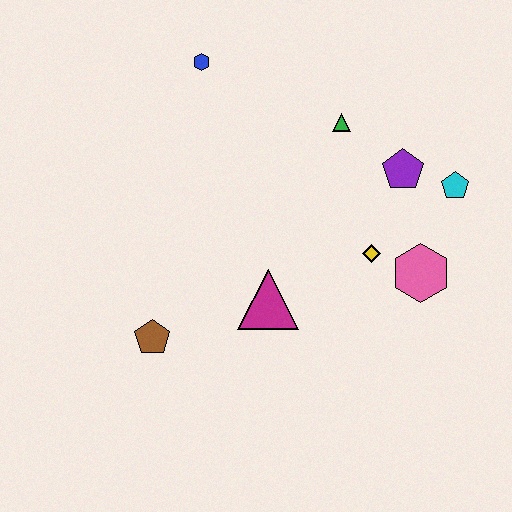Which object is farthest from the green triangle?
The brown pentagon is farthest from the green triangle.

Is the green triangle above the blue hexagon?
No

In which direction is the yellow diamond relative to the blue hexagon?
The yellow diamond is below the blue hexagon.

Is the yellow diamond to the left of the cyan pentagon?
Yes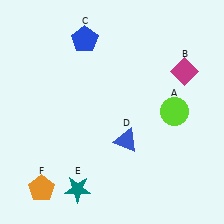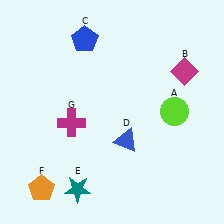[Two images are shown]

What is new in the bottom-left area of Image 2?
A magenta cross (G) was added in the bottom-left area of Image 2.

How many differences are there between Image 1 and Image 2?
There is 1 difference between the two images.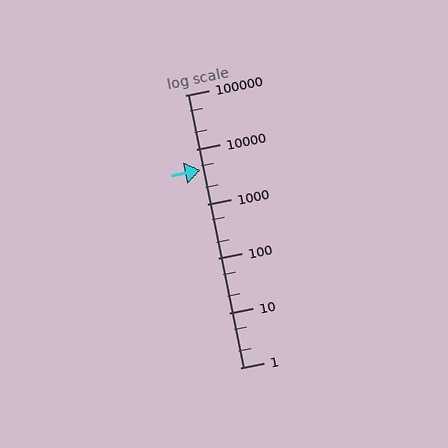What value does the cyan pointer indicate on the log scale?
The pointer indicates approximately 4200.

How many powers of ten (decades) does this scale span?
The scale spans 5 decades, from 1 to 100000.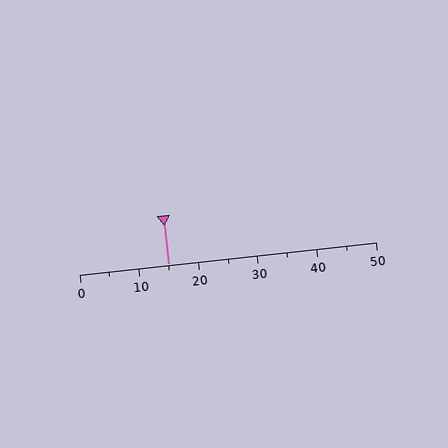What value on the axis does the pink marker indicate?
The marker indicates approximately 15.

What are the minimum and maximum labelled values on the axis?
The axis runs from 0 to 50.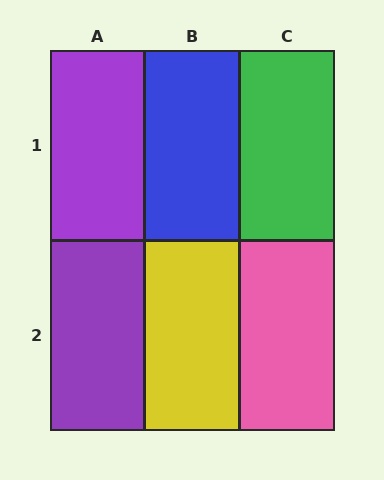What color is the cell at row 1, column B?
Blue.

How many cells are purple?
2 cells are purple.